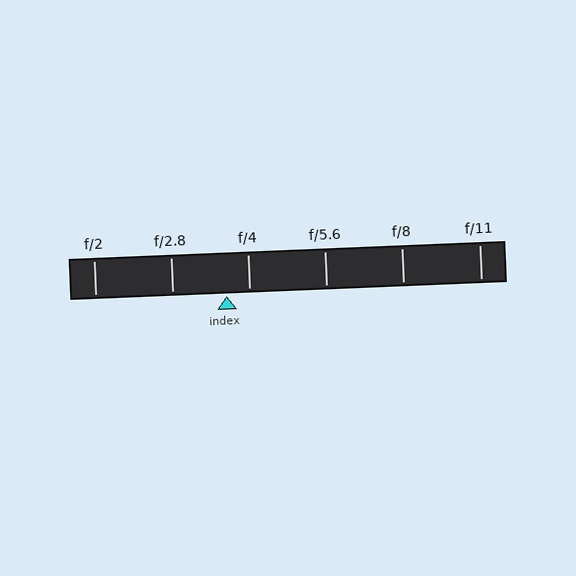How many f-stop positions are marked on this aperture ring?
There are 6 f-stop positions marked.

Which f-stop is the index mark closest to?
The index mark is closest to f/4.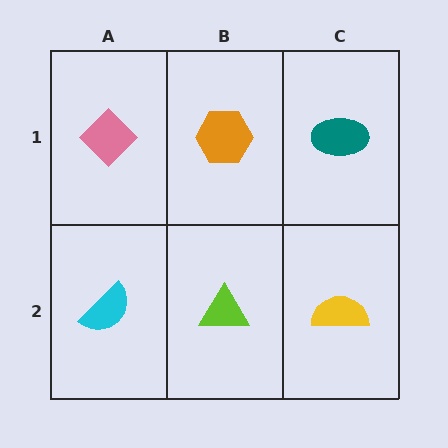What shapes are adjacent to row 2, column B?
An orange hexagon (row 1, column B), a cyan semicircle (row 2, column A), a yellow semicircle (row 2, column C).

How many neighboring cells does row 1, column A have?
2.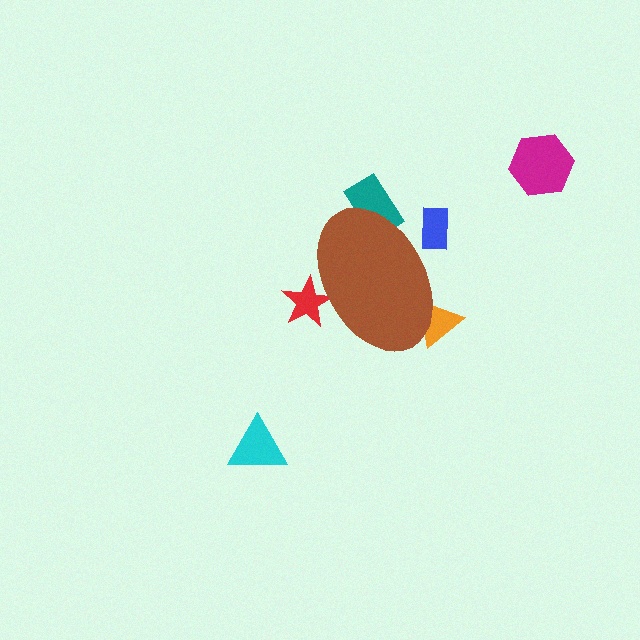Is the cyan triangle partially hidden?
No, the cyan triangle is fully visible.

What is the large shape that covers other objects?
A brown ellipse.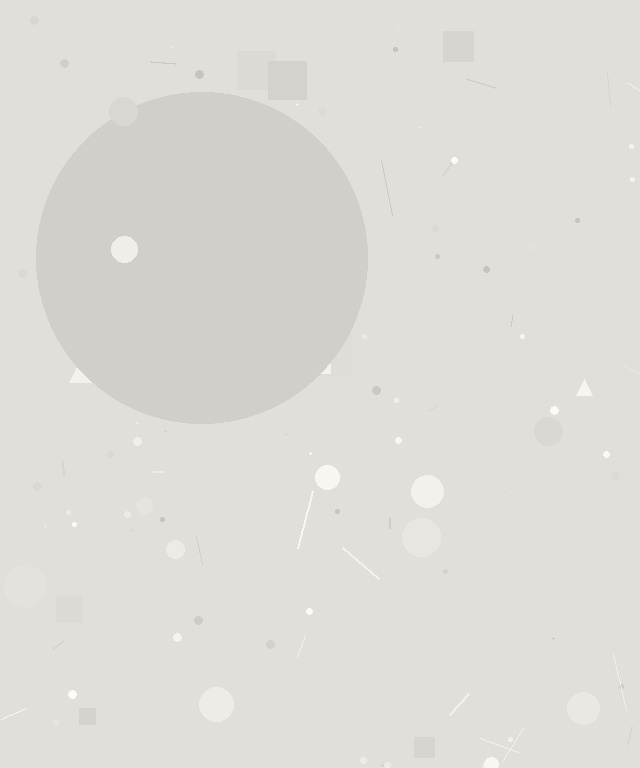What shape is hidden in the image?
A circle is hidden in the image.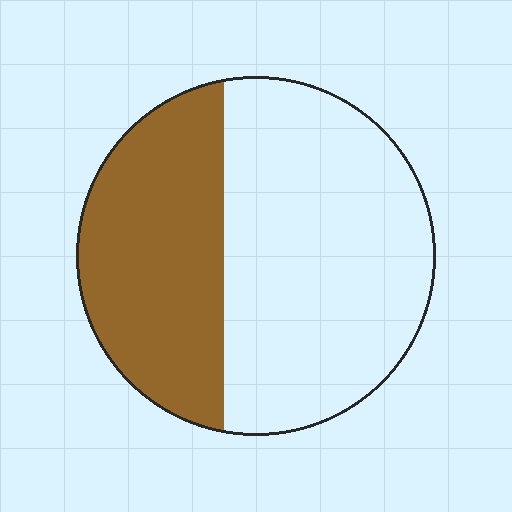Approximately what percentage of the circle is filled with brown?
Approximately 40%.